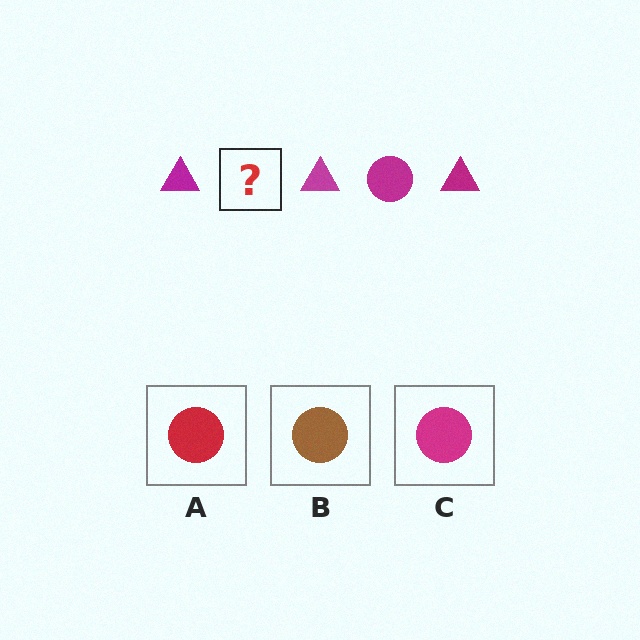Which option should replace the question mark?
Option C.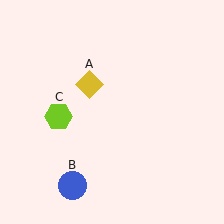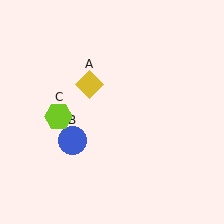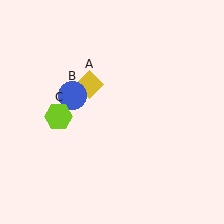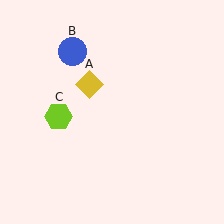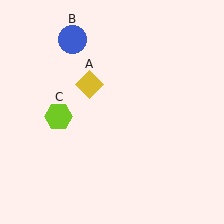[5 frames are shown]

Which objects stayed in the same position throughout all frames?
Yellow diamond (object A) and lime hexagon (object C) remained stationary.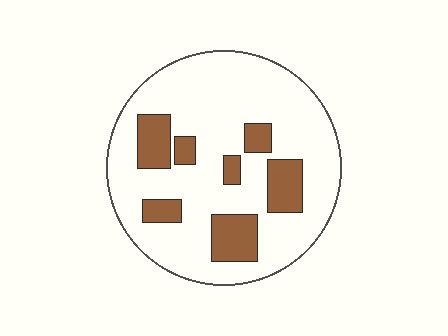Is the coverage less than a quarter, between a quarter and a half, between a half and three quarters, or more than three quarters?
Less than a quarter.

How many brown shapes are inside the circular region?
7.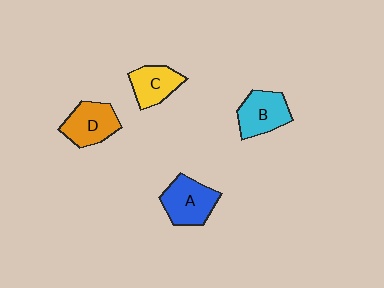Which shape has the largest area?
Shape A (blue).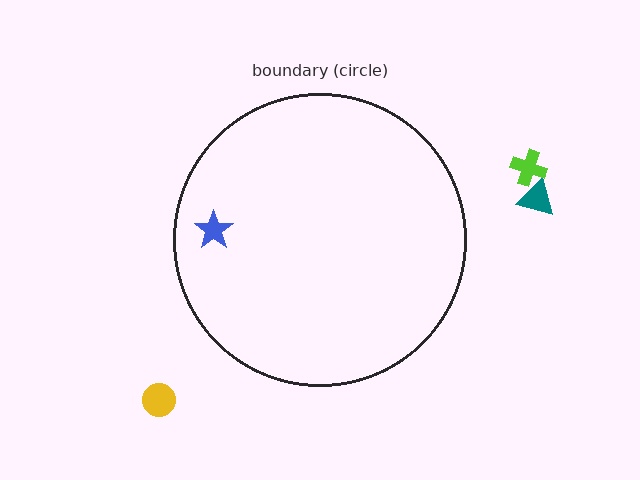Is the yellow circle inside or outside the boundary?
Outside.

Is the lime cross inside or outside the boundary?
Outside.